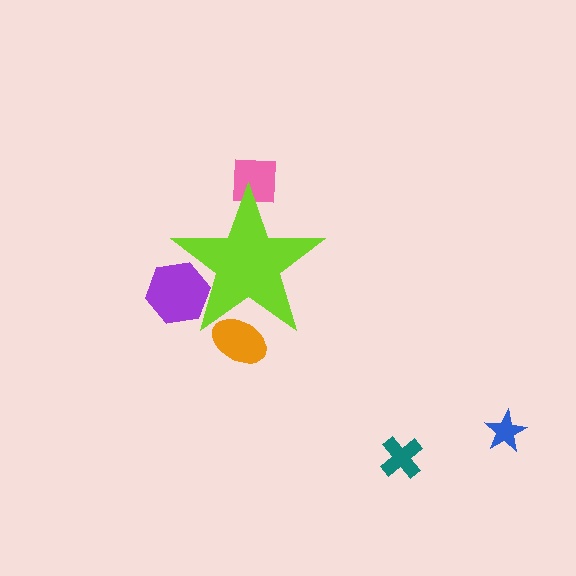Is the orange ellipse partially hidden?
Yes, the orange ellipse is partially hidden behind the lime star.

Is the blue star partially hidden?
No, the blue star is fully visible.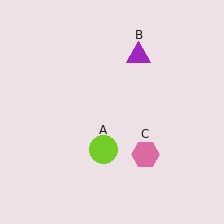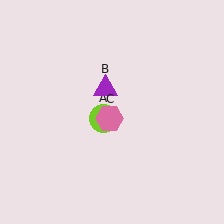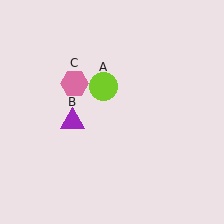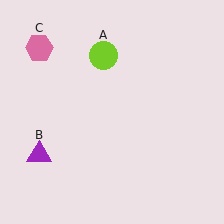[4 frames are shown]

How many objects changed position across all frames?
3 objects changed position: lime circle (object A), purple triangle (object B), pink hexagon (object C).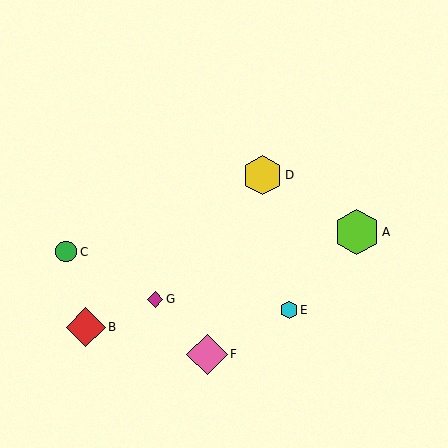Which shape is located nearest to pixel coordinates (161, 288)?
The magenta diamond (labeled G) at (155, 300) is nearest to that location.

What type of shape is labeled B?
Shape B is a red diamond.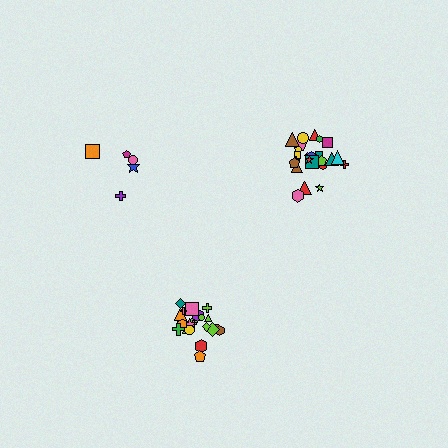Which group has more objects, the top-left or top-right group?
The top-right group.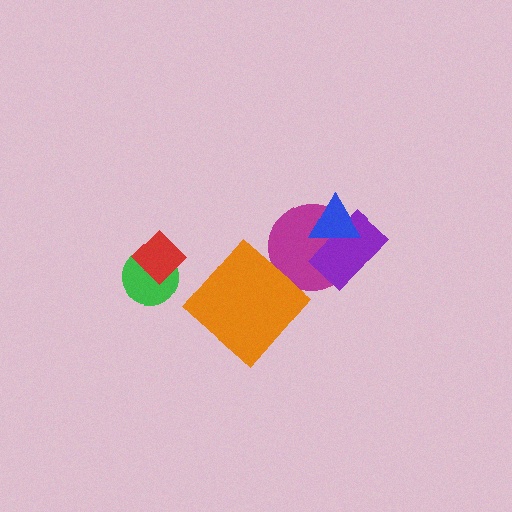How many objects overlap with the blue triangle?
2 objects overlap with the blue triangle.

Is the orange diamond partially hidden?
No, no other shape covers it.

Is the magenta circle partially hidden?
Yes, it is partially covered by another shape.